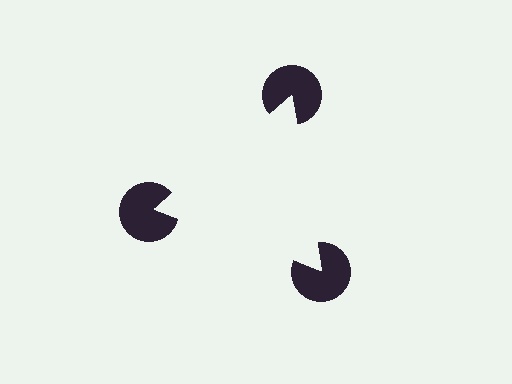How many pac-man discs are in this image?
There are 3 — one at each vertex of the illusory triangle.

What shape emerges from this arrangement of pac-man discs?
An illusory triangle — its edges are inferred from the aligned wedge cuts in the pac-man discs, not physically drawn.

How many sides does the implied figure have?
3 sides.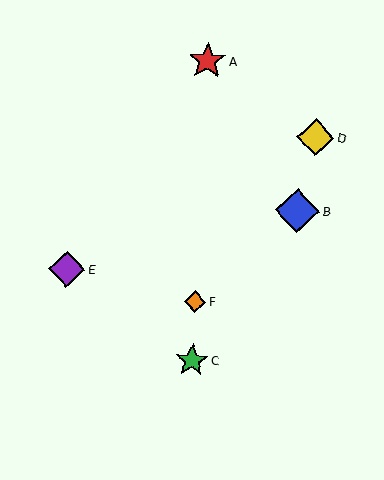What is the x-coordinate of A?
Object A is at x≈207.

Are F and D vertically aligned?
No, F is at x≈195 and D is at x≈316.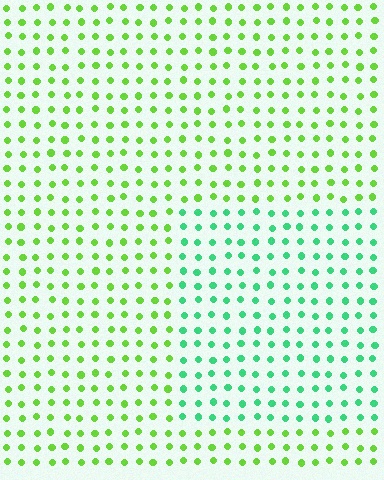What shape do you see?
I see a rectangle.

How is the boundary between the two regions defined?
The boundary is defined purely by a slight shift in hue (about 45 degrees). Spacing, size, and orientation are identical on both sides.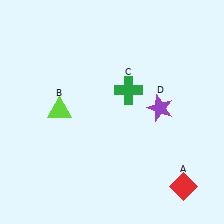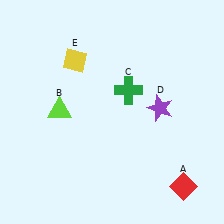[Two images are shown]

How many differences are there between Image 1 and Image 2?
There is 1 difference between the two images.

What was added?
A yellow diamond (E) was added in Image 2.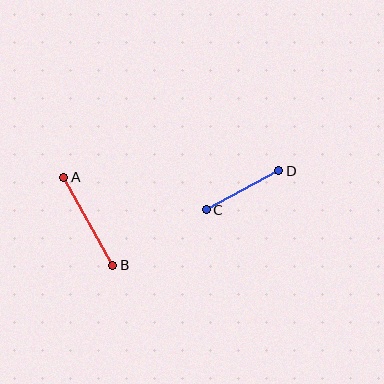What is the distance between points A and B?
The distance is approximately 101 pixels.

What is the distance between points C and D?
The distance is approximately 82 pixels.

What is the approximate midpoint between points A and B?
The midpoint is at approximately (88, 221) pixels.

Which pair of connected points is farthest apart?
Points A and B are farthest apart.